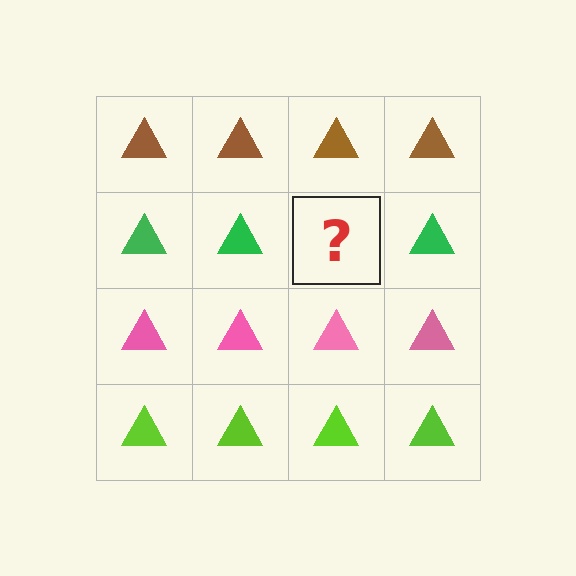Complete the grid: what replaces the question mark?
The question mark should be replaced with a green triangle.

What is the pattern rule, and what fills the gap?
The rule is that each row has a consistent color. The gap should be filled with a green triangle.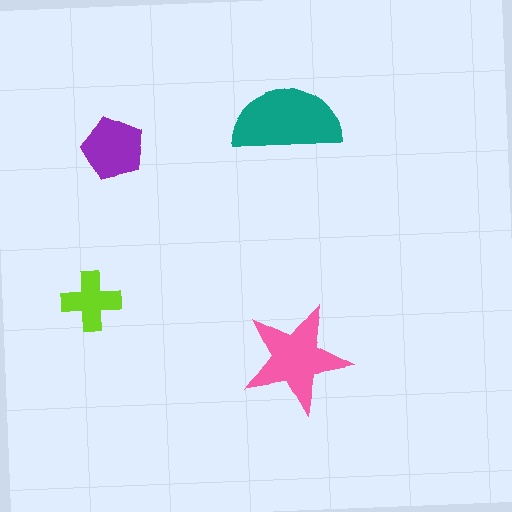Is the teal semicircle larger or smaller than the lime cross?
Larger.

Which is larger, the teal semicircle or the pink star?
The teal semicircle.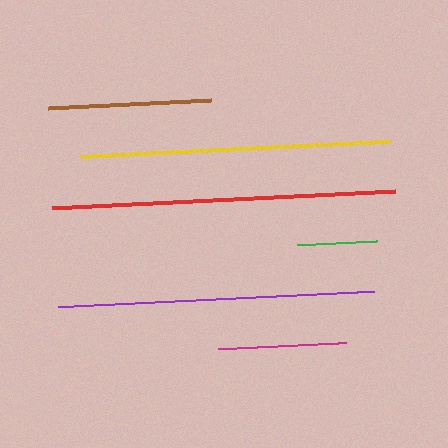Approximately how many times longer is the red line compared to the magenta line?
The red line is approximately 2.7 times the length of the magenta line.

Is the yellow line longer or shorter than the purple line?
The purple line is longer than the yellow line.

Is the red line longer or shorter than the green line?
The red line is longer than the green line.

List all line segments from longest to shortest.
From longest to shortest: red, purple, yellow, brown, magenta, green.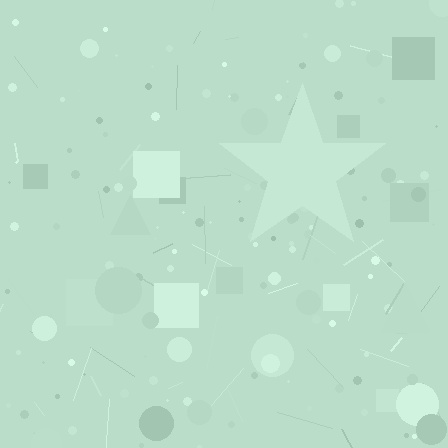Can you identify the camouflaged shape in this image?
The camouflaged shape is a star.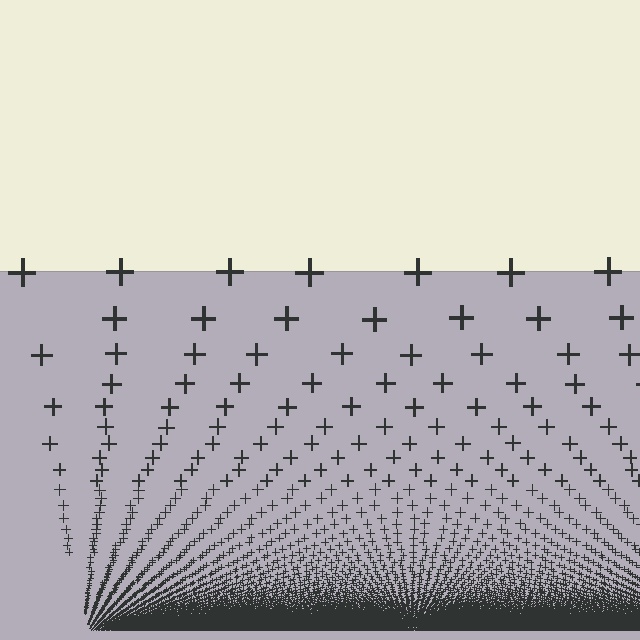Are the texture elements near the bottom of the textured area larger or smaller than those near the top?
Smaller. The gradient is inverted — elements near the bottom are smaller and denser.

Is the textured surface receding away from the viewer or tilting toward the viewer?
The surface appears to tilt toward the viewer. Texture elements get larger and sparser toward the top.